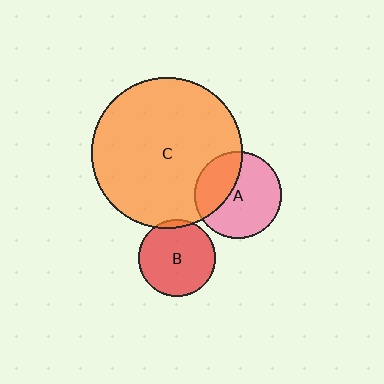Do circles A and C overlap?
Yes.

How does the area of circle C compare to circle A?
Approximately 3.0 times.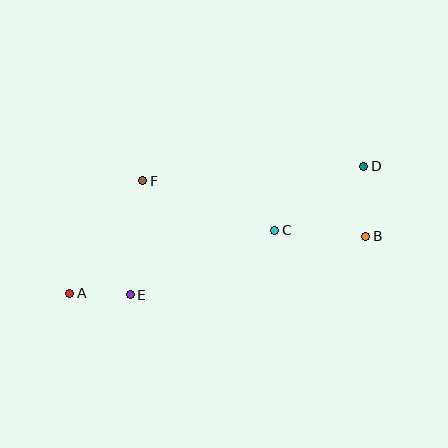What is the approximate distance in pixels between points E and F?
The distance between E and F is approximately 114 pixels.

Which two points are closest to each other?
Points A and E are closest to each other.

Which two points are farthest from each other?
Points A and D are farthest from each other.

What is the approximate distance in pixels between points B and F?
The distance between B and F is approximately 230 pixels.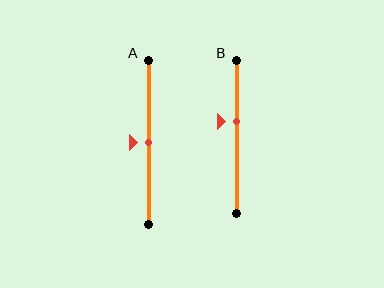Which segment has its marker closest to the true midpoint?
Segment A has its marker closest to the true midpoint.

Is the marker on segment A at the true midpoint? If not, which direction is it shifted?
Yes, the marker on segment A is at the true midpoint.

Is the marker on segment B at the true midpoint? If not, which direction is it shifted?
No, the marker on segment B is shifted upward by about 10% of the segment length.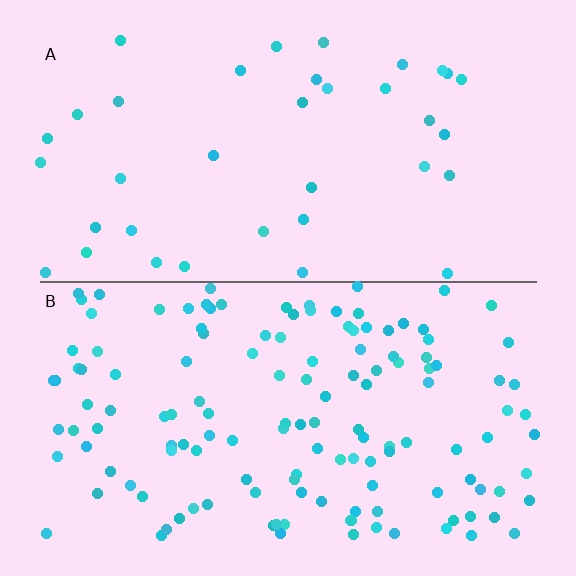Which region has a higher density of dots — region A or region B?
B (the bottom).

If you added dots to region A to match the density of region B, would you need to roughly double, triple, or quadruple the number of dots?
Approximately quadruple.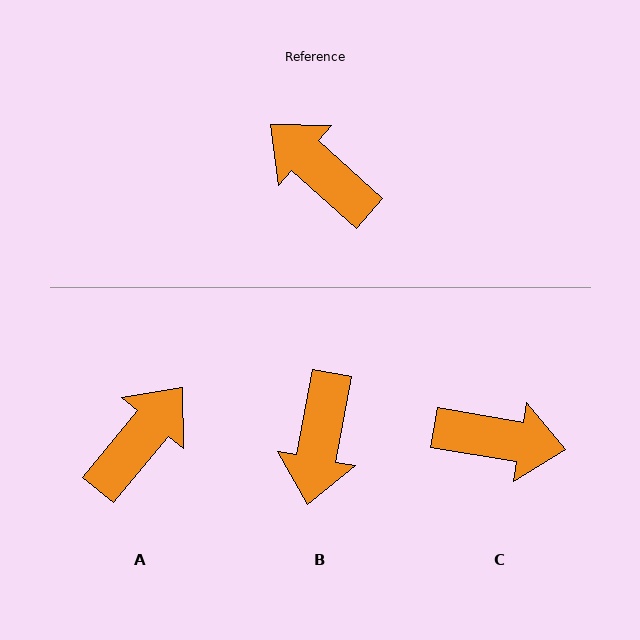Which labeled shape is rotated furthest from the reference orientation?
C, about 148 degrees away.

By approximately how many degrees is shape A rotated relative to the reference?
Approximately 87 degrees clockwise.